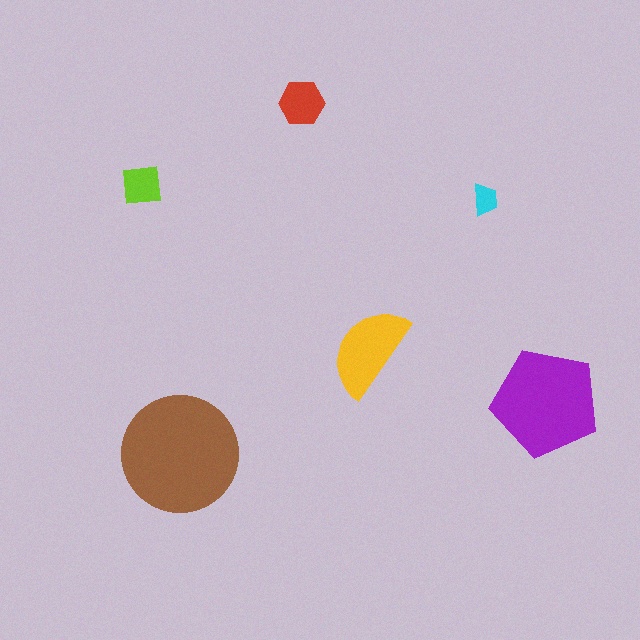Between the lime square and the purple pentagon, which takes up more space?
The purple pentagon.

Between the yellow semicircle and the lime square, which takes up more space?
The yellow semicircle.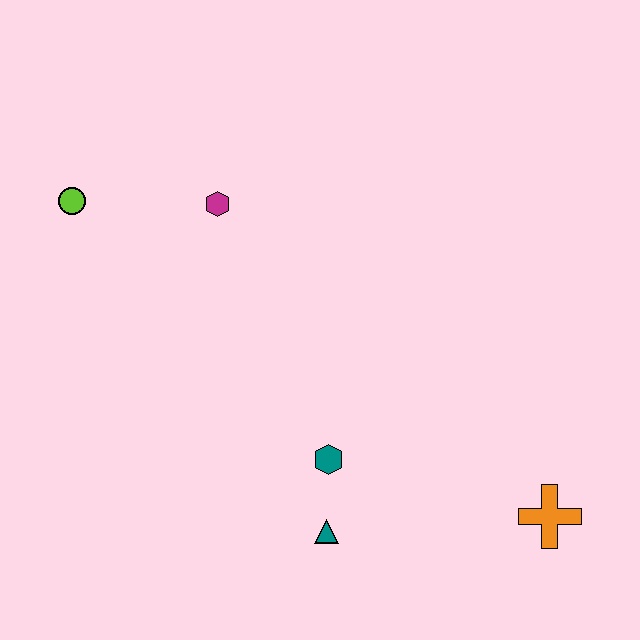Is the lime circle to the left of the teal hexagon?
Yes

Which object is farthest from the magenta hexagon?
The orange cross is farthest from the magenta hexagon.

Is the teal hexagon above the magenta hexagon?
No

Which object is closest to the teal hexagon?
The teal triangle is closest to the teal hexagon.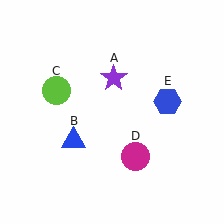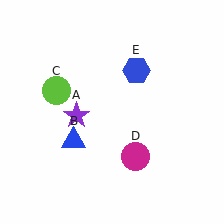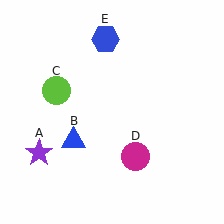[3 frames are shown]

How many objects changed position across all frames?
2 objects changed position: purple star (object A), blue hexagon (object E).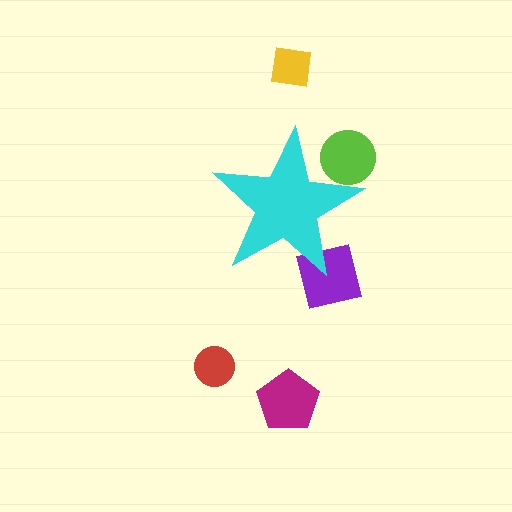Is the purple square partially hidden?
Yes, the purple square is partially hidden behind the cyan star.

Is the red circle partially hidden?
No, the red circle is fully visible.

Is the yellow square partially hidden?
No, the yellow square is fully visible.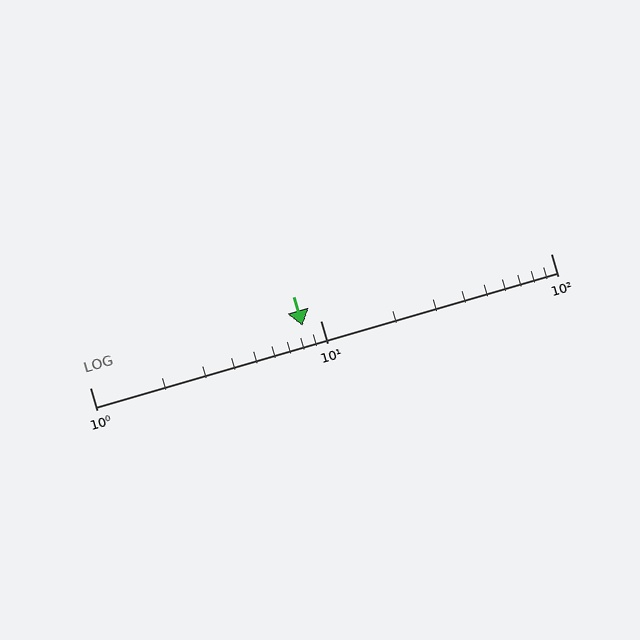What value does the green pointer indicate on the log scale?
The pointer indicates approximately 8.4.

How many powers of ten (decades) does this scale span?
The scale spans 2 decades, from 1 to 100.